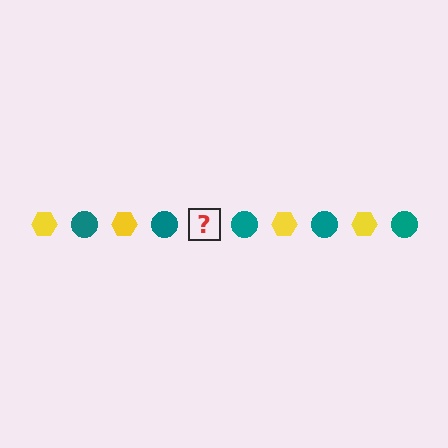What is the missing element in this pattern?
The missing element is a yellow hexagon.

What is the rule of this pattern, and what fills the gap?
The rule is that the pattern alternates between yellow hexagon and teal circle. The gap should be filled with a yellow hexagon.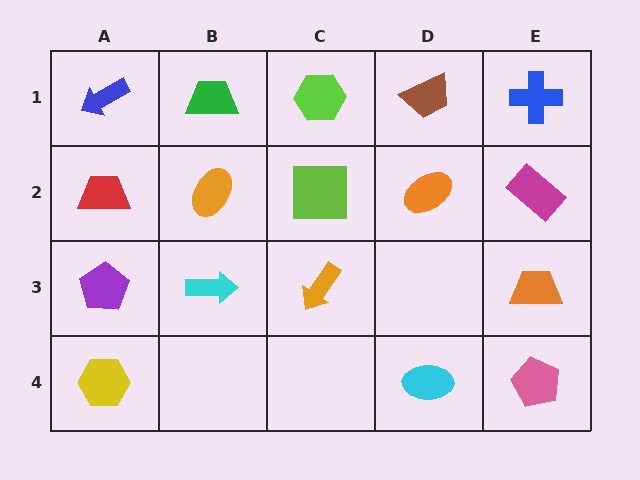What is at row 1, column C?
A lime hexagon.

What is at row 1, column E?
A blue cross.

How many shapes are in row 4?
3 shapes.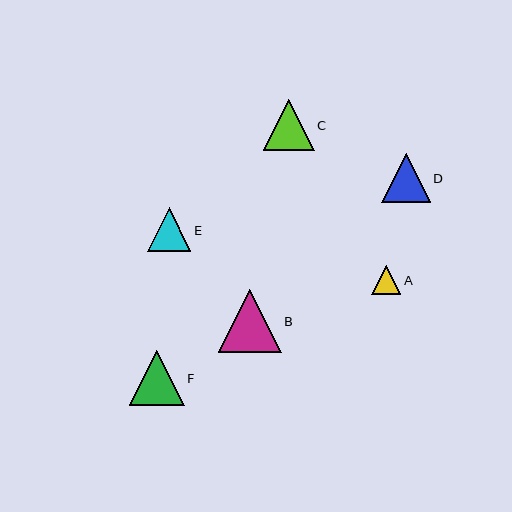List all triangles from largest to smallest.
From largest to smallest: B, F, C, D, E, A.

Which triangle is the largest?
Triangle B is the largest with a size of approximately 63 pixels.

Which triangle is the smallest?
Triangle A is the smallest with a size of approximately 29 pixels.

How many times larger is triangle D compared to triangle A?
Triangle D is approximately 1.7 times the size of triangle A.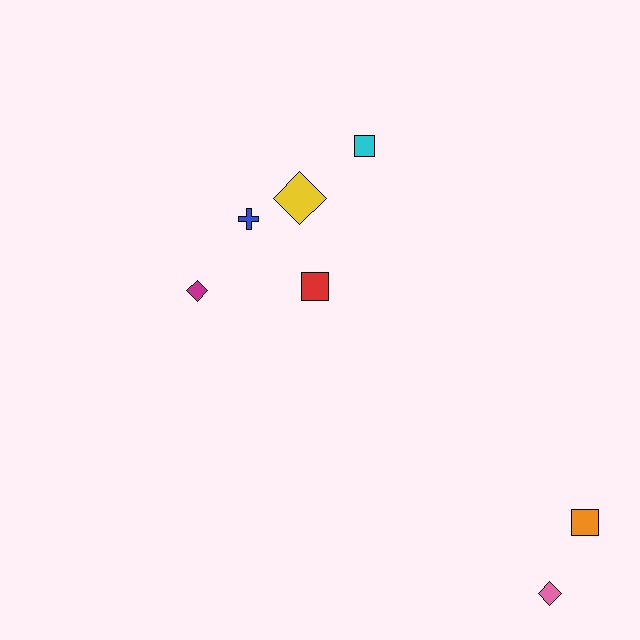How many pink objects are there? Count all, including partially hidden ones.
There is 1 pink object.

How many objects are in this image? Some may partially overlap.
There are 7 objects.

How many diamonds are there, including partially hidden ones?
There are 3 diamonds.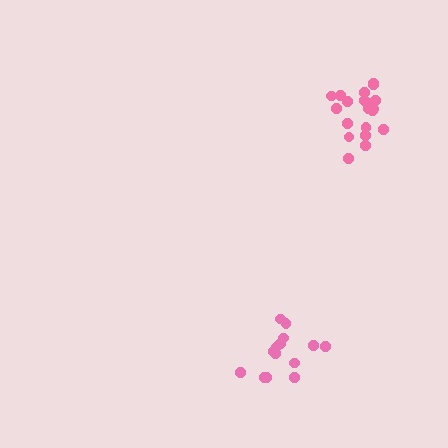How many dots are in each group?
Group 1: 14 dots, Group 2: 20 dots (34 total).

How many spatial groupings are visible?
There are 2 spatial groupings.